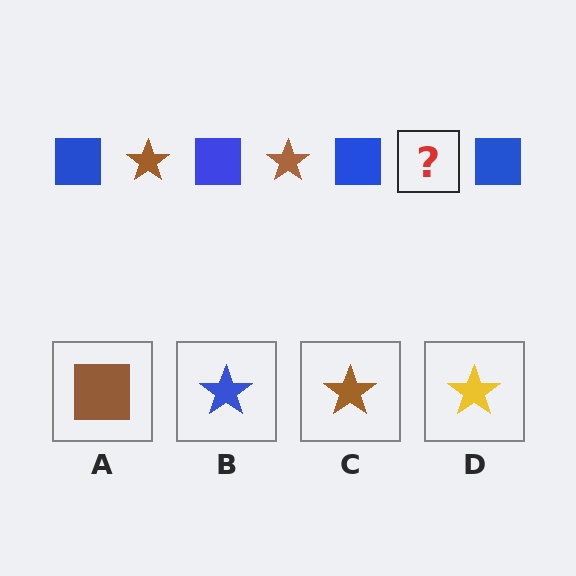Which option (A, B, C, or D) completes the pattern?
C.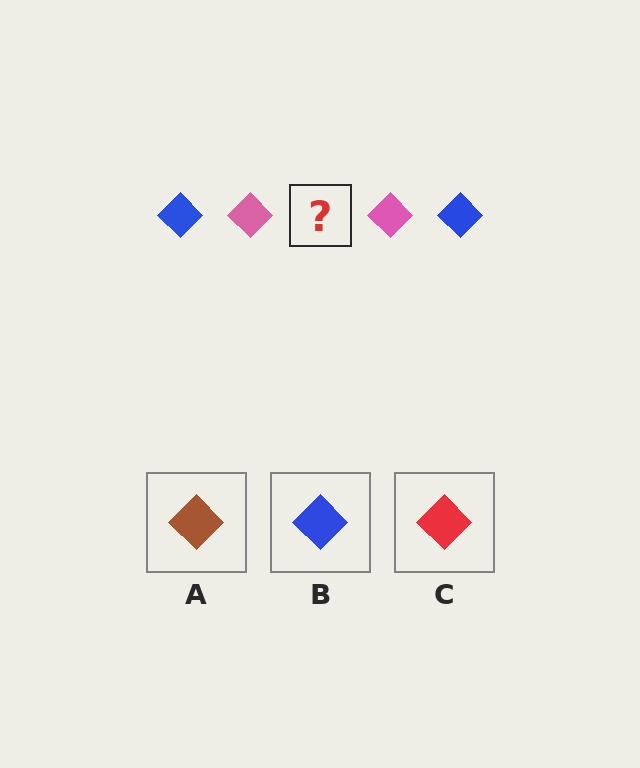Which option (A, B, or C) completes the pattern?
B.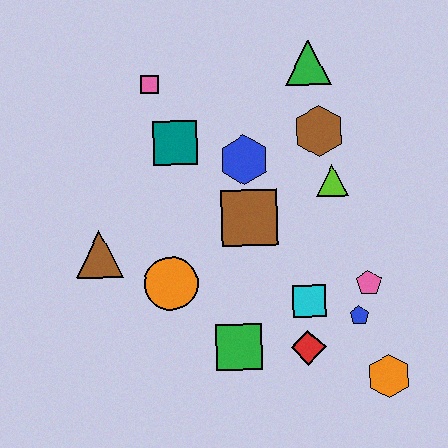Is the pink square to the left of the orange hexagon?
Yes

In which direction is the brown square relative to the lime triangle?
The brown square is to the left of the lime triangle.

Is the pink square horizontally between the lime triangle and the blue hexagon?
No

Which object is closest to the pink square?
The teal square is closest to the pink square.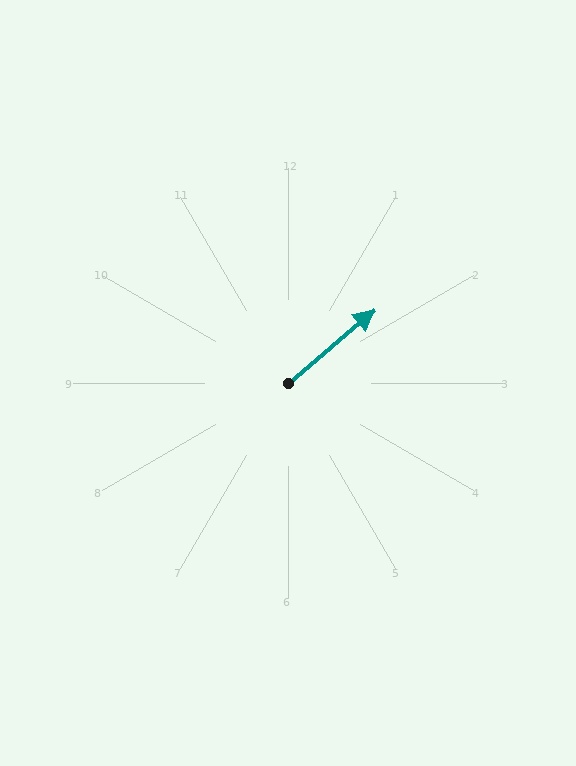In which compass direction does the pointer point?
Northeast.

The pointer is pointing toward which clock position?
Roughly 2 o'clock.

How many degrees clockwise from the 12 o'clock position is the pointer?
Approximately 50 degrees.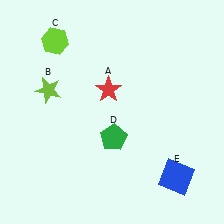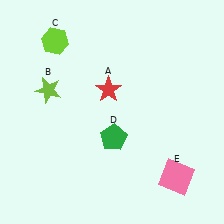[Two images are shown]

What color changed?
The square (E) changed from blue in Image 1 to pink in Image 2.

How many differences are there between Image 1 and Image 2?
There is 1 difference between the two images.